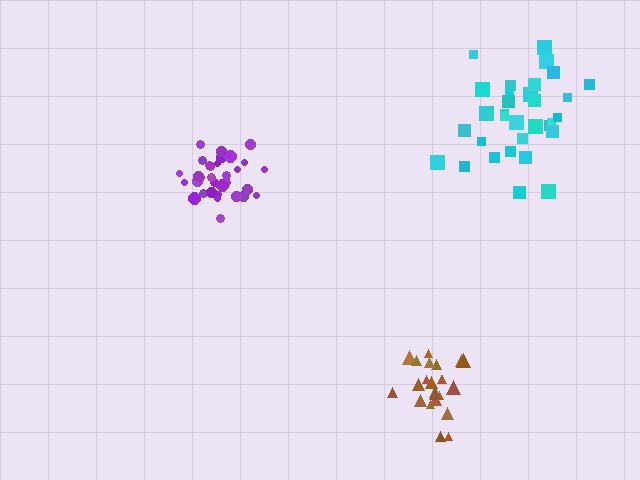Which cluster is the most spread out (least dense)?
Cyan.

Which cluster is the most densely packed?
Purple.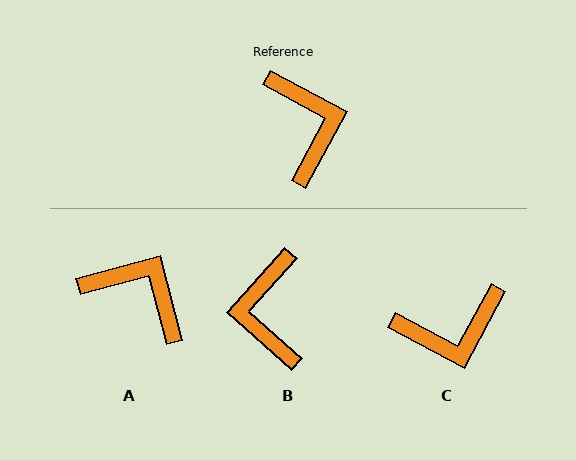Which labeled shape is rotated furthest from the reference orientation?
B, about 166 degrees away.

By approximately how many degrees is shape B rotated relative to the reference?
Approximately 166 degrees counter-clockwise.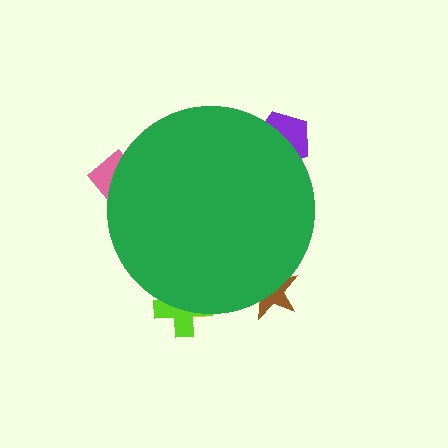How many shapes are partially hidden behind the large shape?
5 shapes are partially hidden.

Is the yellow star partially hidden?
Yes, the yellow star is partially hidden behind the green circle.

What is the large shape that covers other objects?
A green circle.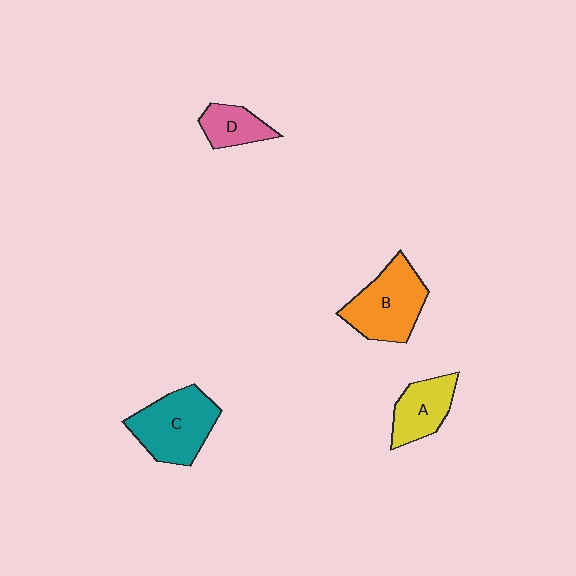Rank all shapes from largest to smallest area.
From largest to smallest: C (teal), B (orange), A (yellow), D (pink).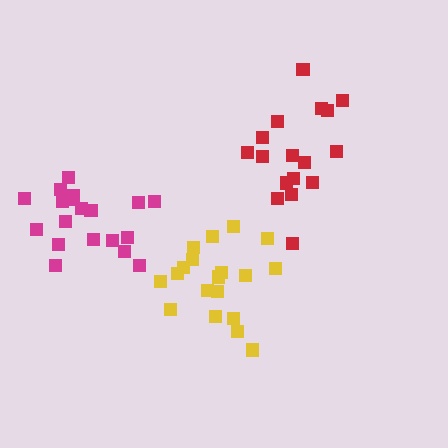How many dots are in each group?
Group 1: 20 dots, Group 2: 17 dots, Group 3: 19 dots (56 total).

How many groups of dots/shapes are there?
There are 3 groups.